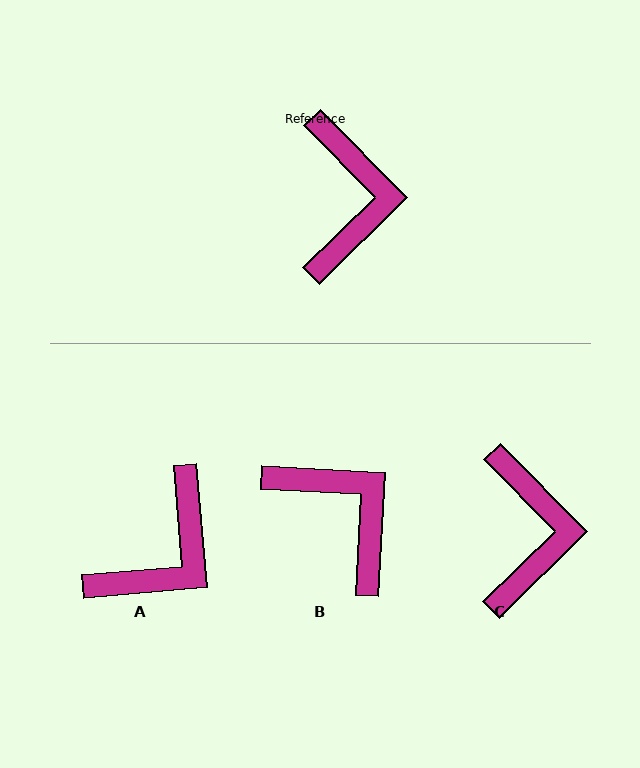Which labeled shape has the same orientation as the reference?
C.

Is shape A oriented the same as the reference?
No, it is off by about 40 degrees.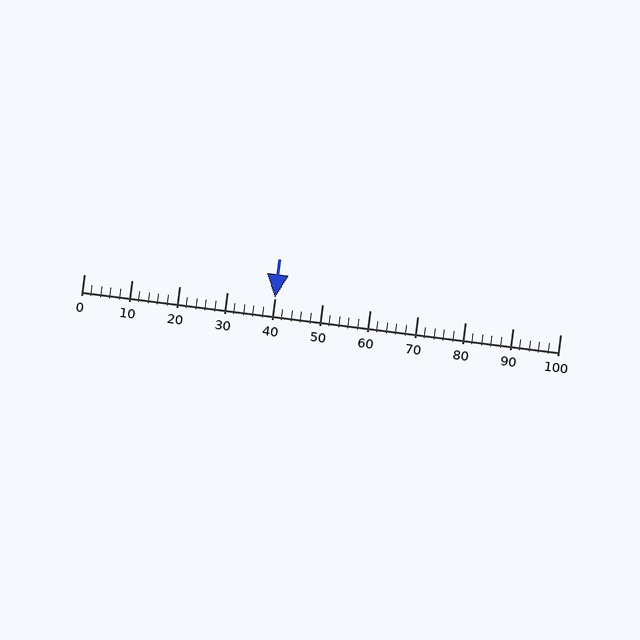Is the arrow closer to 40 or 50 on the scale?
The arrow is closer to 40.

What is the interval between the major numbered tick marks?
The major tick marks are spaced 10 units apart.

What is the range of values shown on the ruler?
The ruler shows values from 0 to 100.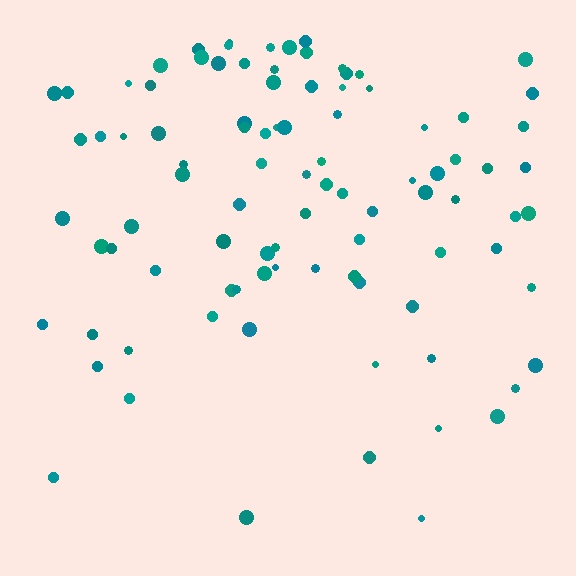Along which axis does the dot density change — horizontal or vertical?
Vertical.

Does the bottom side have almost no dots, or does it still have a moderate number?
Still a moderate number, just noticeably fewer than the top.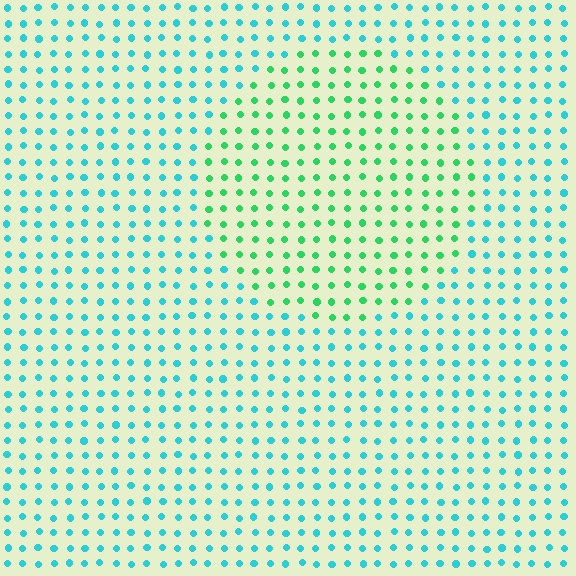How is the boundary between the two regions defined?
The boundary is defined purely by a slight shift in hue (about 44 degrees). Spacing, size, and orientation are identical on both sides.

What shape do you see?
I see a circle.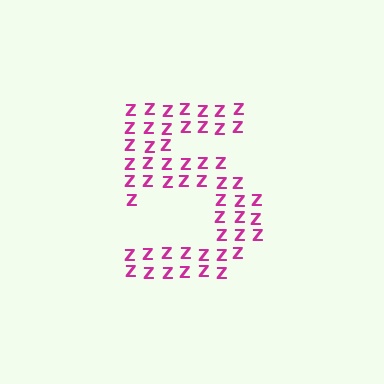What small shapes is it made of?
It is made of small letter Z's.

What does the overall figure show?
The overall figure shows the digit 5.